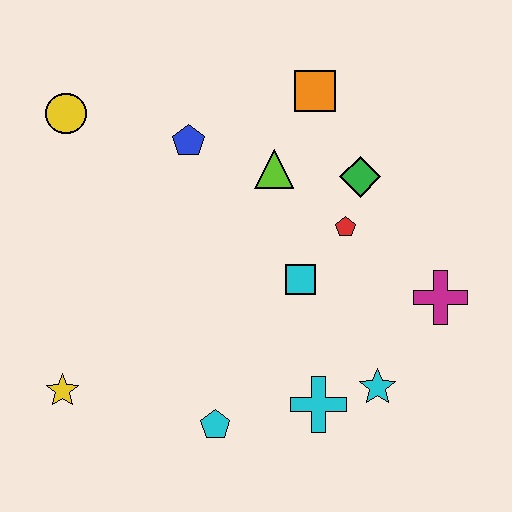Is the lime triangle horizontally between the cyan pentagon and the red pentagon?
Yes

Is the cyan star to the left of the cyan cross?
No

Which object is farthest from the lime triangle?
The yellow star is farthest from the lime triangle.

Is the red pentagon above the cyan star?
Yes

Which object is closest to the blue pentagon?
The lime triangle is closest to the blue pentagon.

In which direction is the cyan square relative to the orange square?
The cyan square is below the orange square.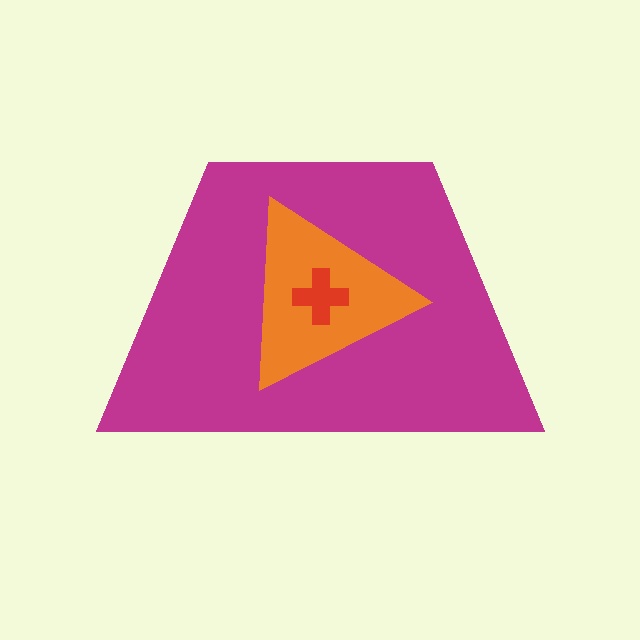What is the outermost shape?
The magenta trapezoid.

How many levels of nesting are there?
3.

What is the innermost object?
The red cross.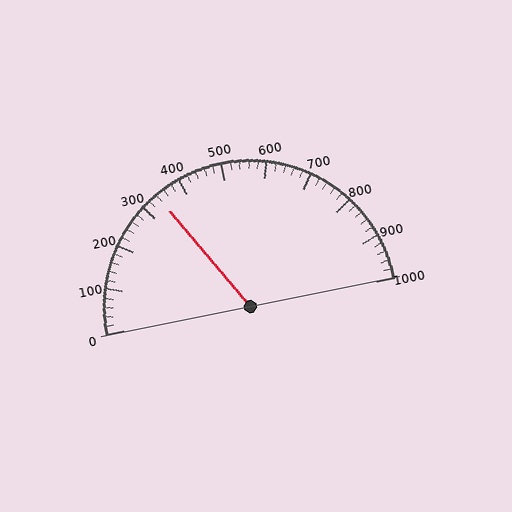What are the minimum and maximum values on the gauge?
The gauge ranges from 0 to 1000.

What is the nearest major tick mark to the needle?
The nearest major tick mark is 300.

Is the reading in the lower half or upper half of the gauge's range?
The reading is in the lower half of the range (0 to 1000).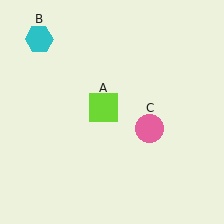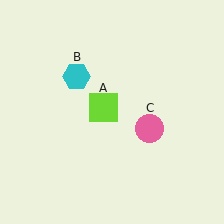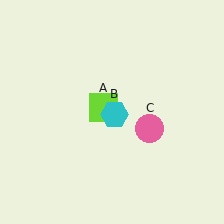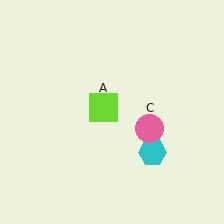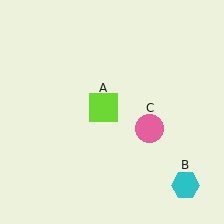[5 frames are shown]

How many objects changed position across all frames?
1 object changed position: cyan hexagon (object B).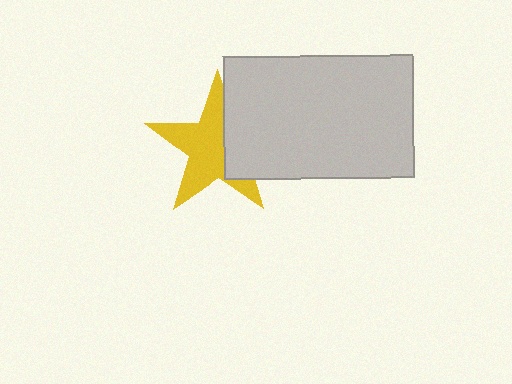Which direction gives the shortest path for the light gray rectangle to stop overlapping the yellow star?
Moving right gives the shortest separation.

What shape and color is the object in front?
The object in front is a light gray rectangle.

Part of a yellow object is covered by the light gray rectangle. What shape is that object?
It is a star.